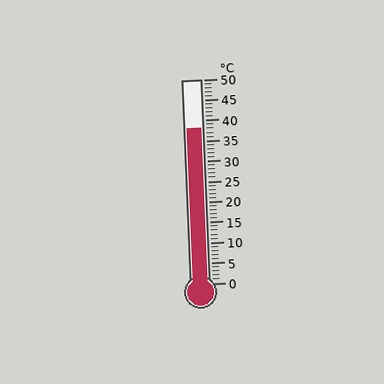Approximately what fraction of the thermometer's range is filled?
The thermometer is filled to approximately 75% of its range.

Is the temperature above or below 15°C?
The temperature is above 15°C.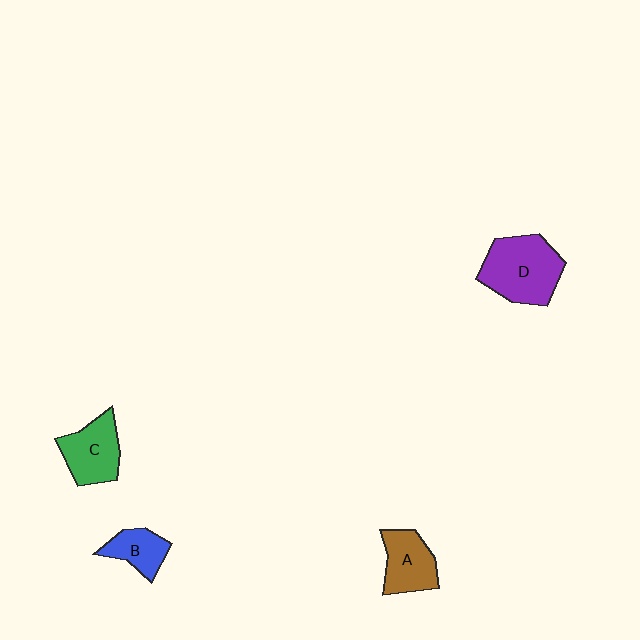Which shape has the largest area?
Shape D (purple).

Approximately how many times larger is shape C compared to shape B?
Approximately 1.5 times.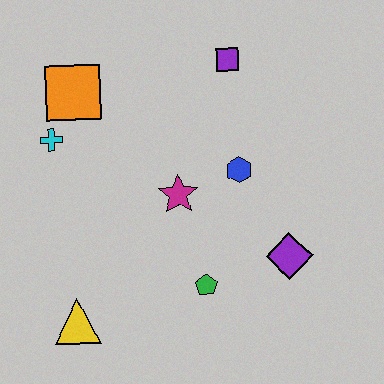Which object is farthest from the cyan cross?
The purple diamond is farthest from the cyan cross.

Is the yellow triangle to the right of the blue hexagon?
No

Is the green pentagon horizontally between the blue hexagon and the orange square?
Yes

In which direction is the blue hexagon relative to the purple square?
The blue hexagon is below the purple square.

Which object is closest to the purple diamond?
The green pentagon is closest to the purple diamond.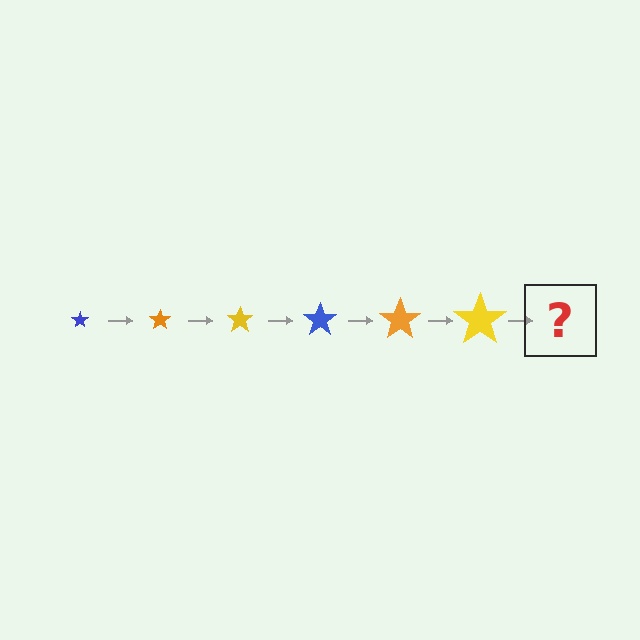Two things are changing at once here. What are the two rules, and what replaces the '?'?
The two rules are that the star grows larger each step and the color cycles through blue, orange, and yellow. The '?' should be a blue star, larger than the previous one.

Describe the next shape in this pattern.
It should be a blue star, larger than the previous one.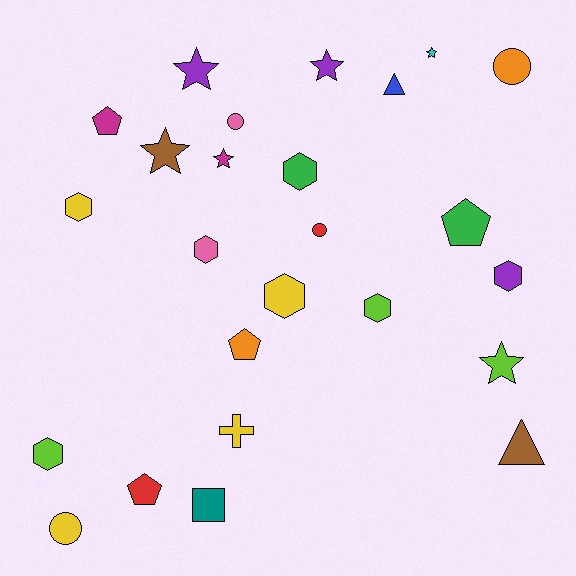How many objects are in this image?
There are 25 objects.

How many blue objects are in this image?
There is 1 blue object.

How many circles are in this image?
There are 4 circles.